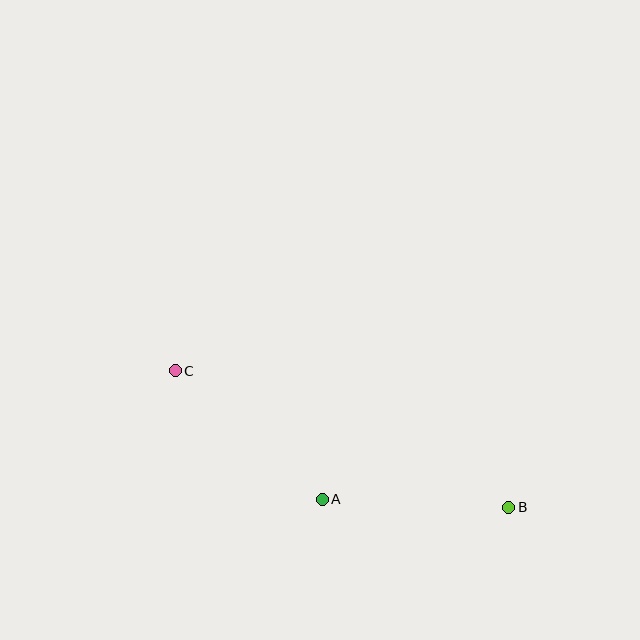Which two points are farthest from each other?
Points B and C are farthest from each other.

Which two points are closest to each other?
Points A and B are closest to each other.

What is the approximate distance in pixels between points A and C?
The distance between A and C is approximately 195 pixels.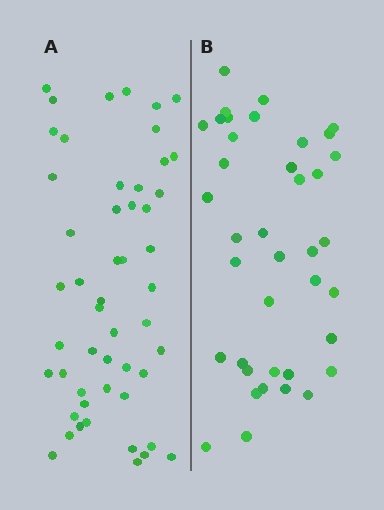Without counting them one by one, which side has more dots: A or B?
Region A (the left region) has more dots.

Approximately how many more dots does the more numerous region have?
Region A has roughly 12 or so more dots than region B.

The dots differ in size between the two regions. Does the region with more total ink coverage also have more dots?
No. Region B has more total ink coverage because its dots are larger, but region A actually contains more individual dots. Total area can be misleading — the number of items is what matters here.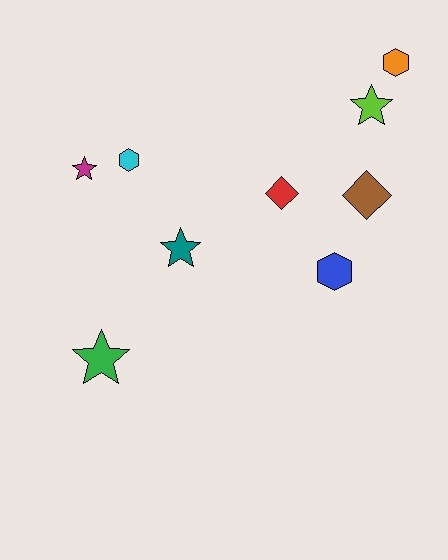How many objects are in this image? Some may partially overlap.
There are 9 objects.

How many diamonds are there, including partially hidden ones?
There are 2 diamonds.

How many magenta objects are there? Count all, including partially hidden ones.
There is 1 magenta object.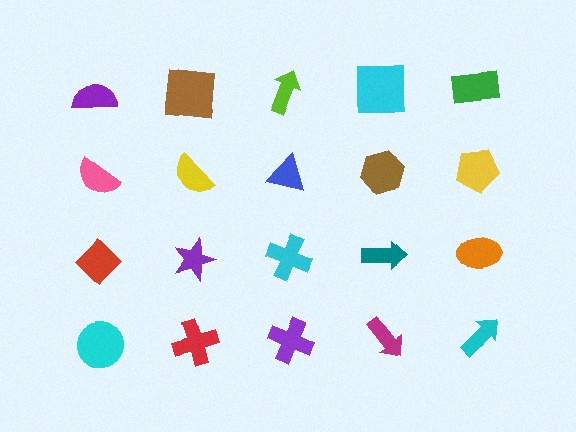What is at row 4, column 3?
A purple cross.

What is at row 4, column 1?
A cyan circle.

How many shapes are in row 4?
5 shapes.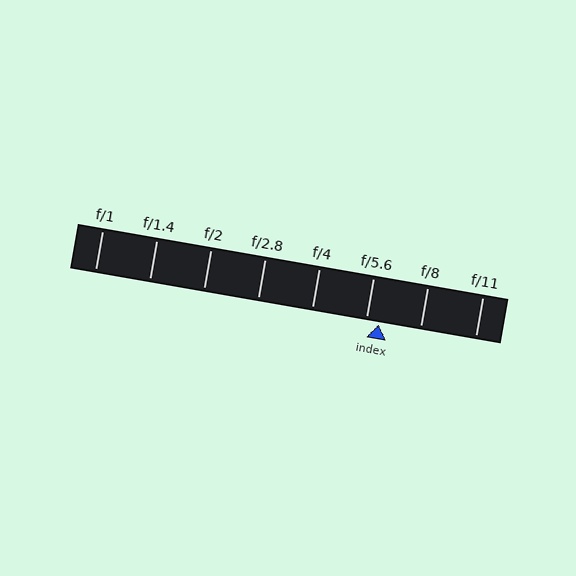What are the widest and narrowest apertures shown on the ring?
The widest aperture shown is f/1 and the narrowest is f/11.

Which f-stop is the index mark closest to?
The index mark is closest to f/5.6.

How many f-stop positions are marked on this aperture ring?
There are 8 f-stop positions marked.